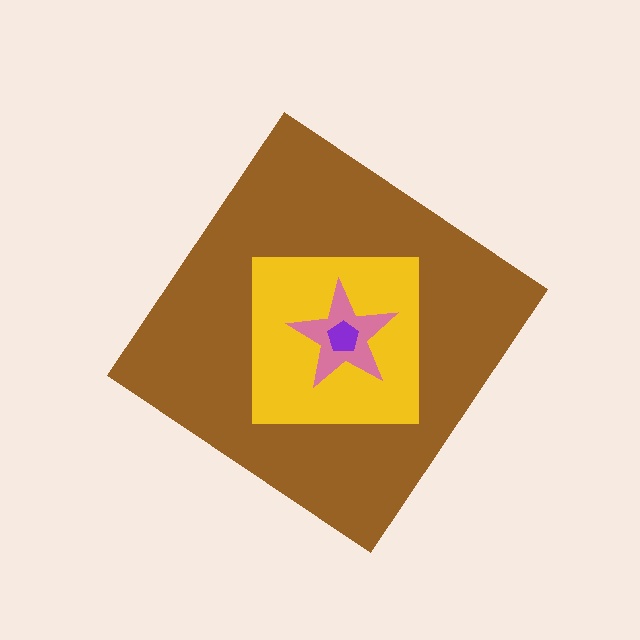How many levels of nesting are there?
4.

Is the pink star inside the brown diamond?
Yes.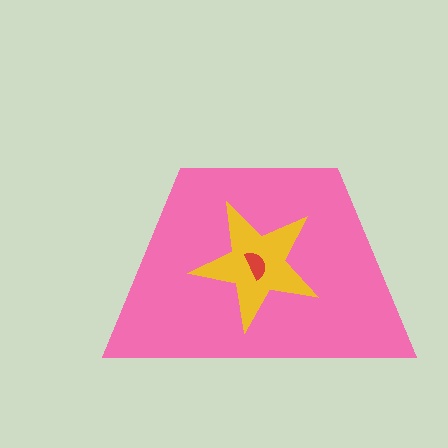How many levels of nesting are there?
3.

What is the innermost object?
The red semicircle.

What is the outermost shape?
The pink trapezoid.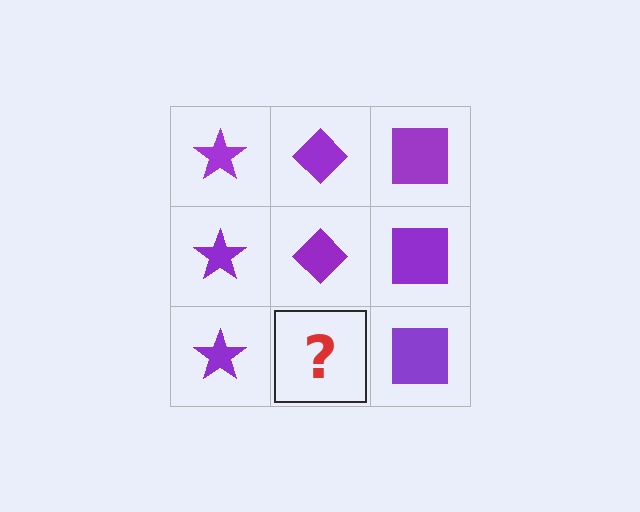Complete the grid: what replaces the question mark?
The question mark should be replaced with a purple diamond.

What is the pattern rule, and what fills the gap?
The rule is that each column has a consistent shape. The gap should be filled with a purple diamond.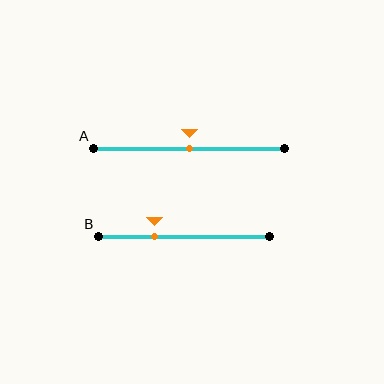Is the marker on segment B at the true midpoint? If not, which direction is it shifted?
No, the marker on segment B is shifted to the left by about 17% of the segment length.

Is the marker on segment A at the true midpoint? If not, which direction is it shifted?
Yes, the marker on segment A is at the true midpoint.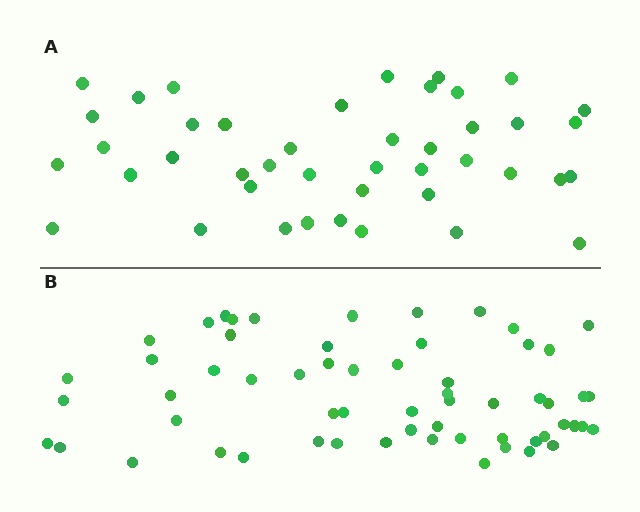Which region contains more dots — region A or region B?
Region B (the bottom region) has more dots.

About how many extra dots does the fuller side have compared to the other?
Region B has approximately 15 more dots than region A.